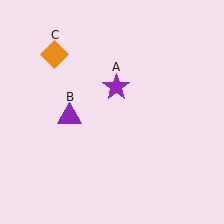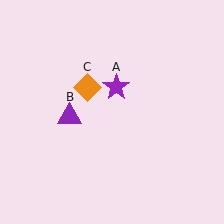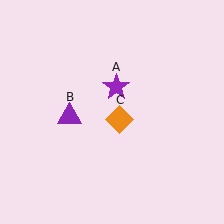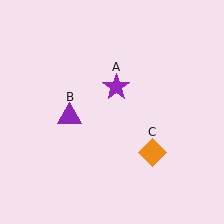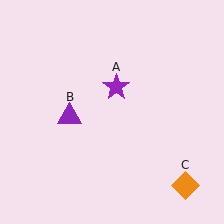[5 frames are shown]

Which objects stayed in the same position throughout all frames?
Purple star (object A) and purple triangle (object B) remained stationary.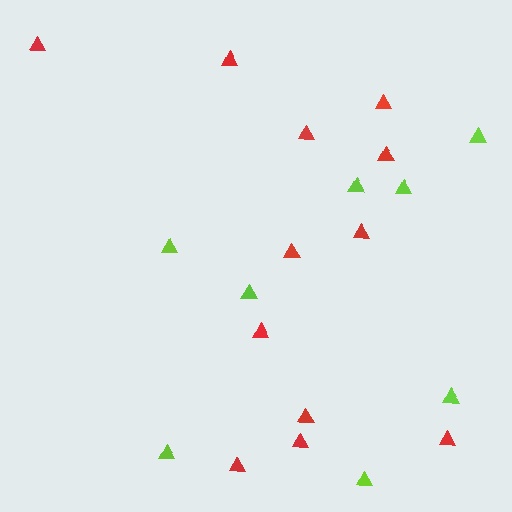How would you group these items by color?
There are 2 groups: one group of lime triangles (8) and one group of red triangles (12).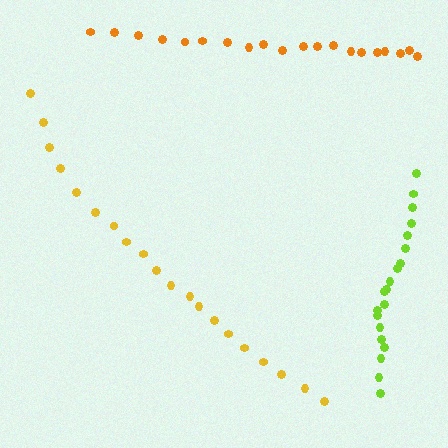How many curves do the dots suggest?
There are 3 distinct paths.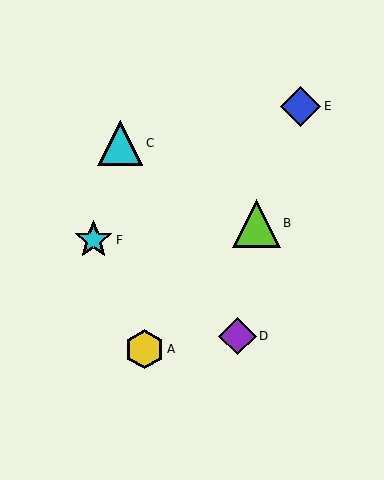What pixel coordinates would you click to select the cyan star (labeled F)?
Click at (94, 240) to select the cyan star F.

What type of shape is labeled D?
Shape D is a purple diamond.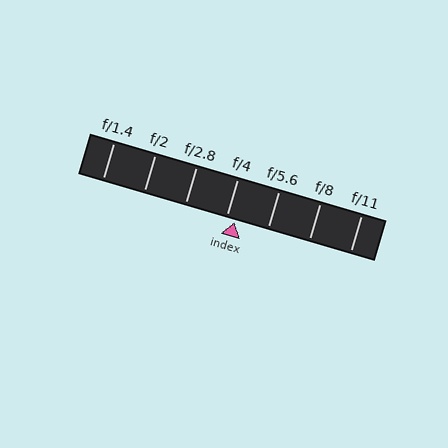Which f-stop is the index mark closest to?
The index mark is closest to f/4.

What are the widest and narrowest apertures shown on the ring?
The widest aperture shown is f/1.4 and the narrowest is f/11.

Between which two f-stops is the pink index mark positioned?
The index mark is between f/4 and f/5.6.